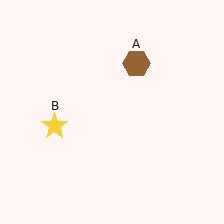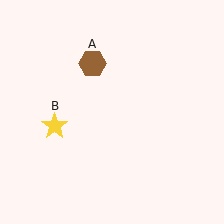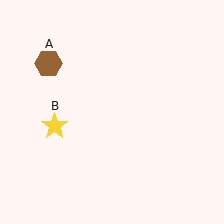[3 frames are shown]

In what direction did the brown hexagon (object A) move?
The brown hexagon (object A) moved left.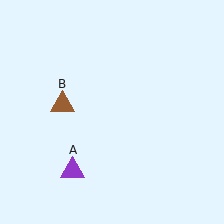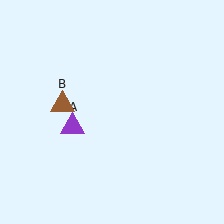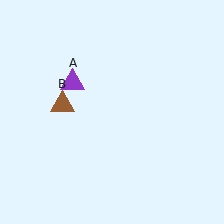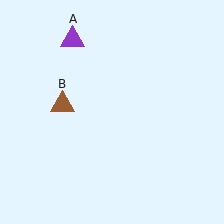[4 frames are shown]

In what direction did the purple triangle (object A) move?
The purple triangle (object A) moved up.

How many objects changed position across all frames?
1 object changed position: purple triangle (object A).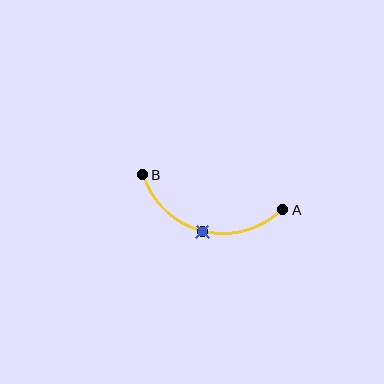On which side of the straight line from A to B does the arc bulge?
The arc bulges below the straight line connecting A and B.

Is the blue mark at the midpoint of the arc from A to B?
Yes. The blue mark lies on the arc at equal arc-length from both A and B — it is the arc midpoint.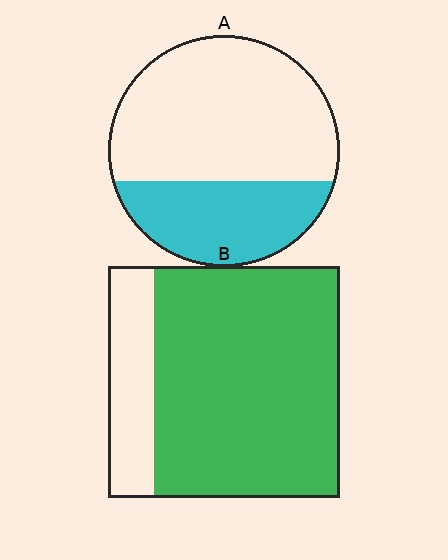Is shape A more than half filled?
No.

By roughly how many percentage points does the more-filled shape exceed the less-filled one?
By roughly 45 percentage points (B over A).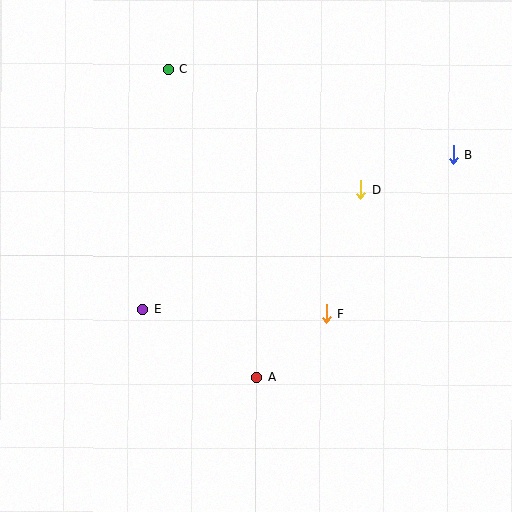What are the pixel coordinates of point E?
Point E is at (143, 309).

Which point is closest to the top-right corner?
Point B is closest to the top-right corner.